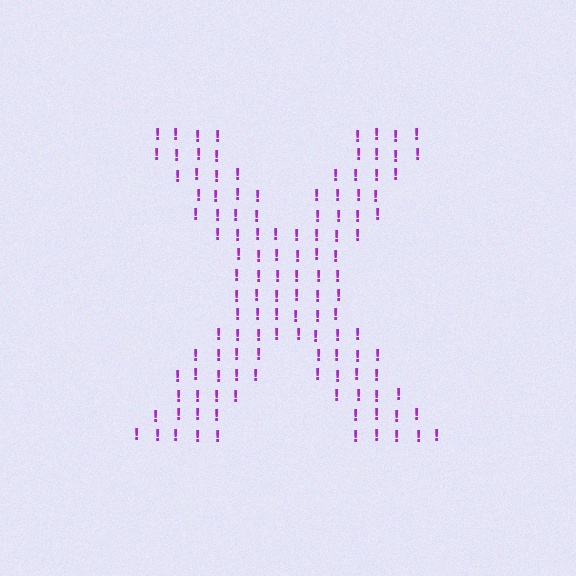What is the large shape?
The large shape is the letter X.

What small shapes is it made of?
It is made of small exclamation marks.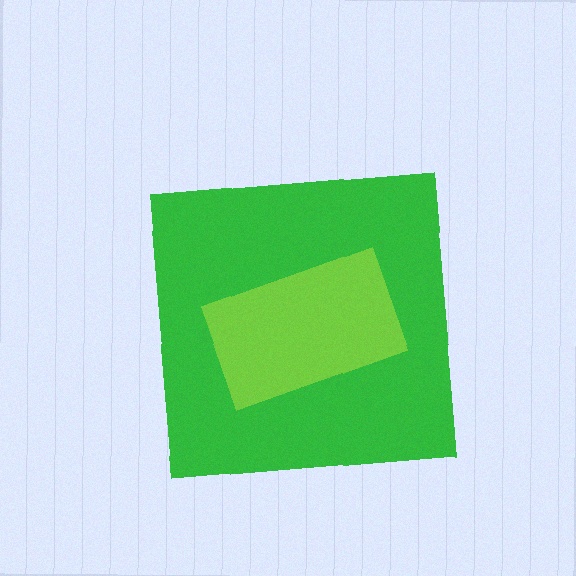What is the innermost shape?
The lime rectangle.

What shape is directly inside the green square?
The lime rectangle.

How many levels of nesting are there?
2.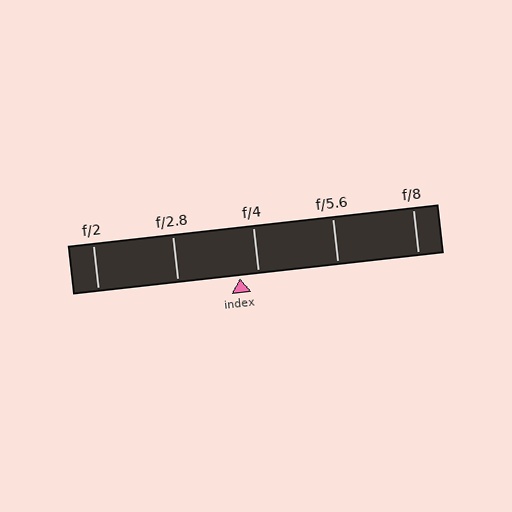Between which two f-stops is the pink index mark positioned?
The index mark is between f/2.8 and f/4.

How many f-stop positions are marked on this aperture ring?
There are 5 f-stop positions marked.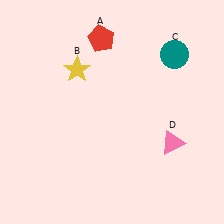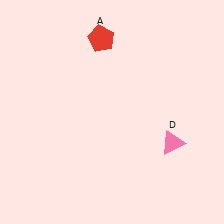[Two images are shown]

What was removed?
The yellow star (B), the teal circle (C) were removed in Image 2.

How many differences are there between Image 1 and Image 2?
There are 2 differences between the two images.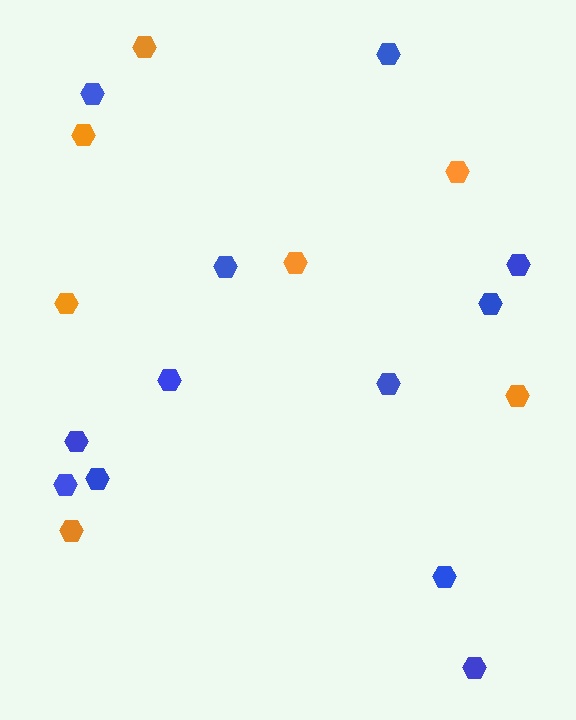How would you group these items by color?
There are 2 groups: one group of orange hexagons (7) and one group of blue hexagons (12).